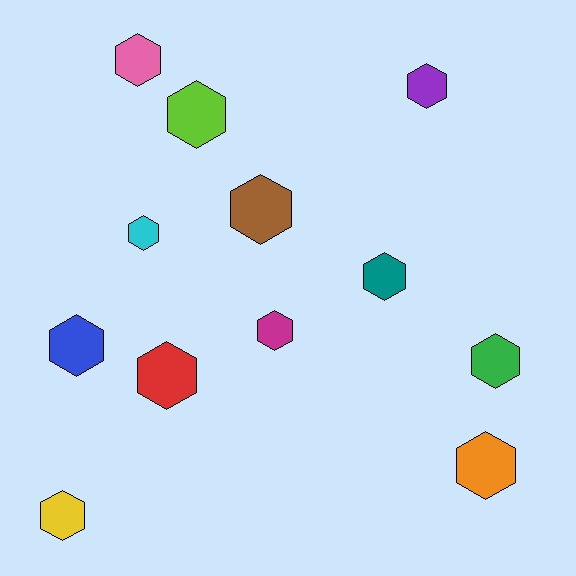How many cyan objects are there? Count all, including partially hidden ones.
There is 1 cyan object.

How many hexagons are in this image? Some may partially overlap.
There are 12 hexagons.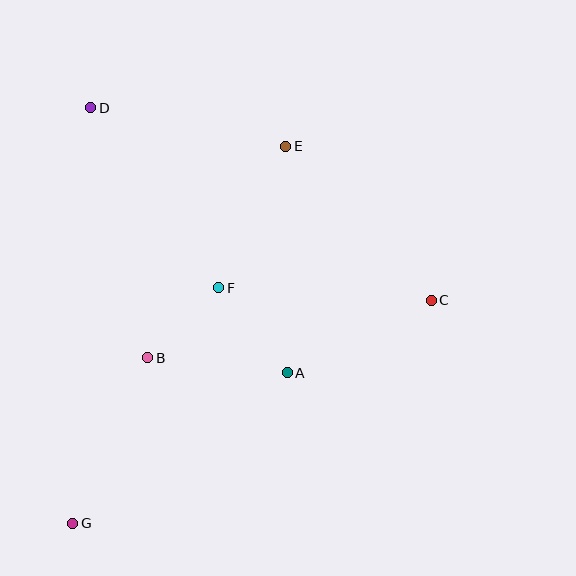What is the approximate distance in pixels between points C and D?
The distance between C and D is approximately 391 pixels.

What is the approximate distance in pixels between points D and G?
The distance between D and G is approximately 416 pixels.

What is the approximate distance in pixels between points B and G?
The distance between B and G is approximately 182 pixels.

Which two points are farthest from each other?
Points E and G are farthest from each other.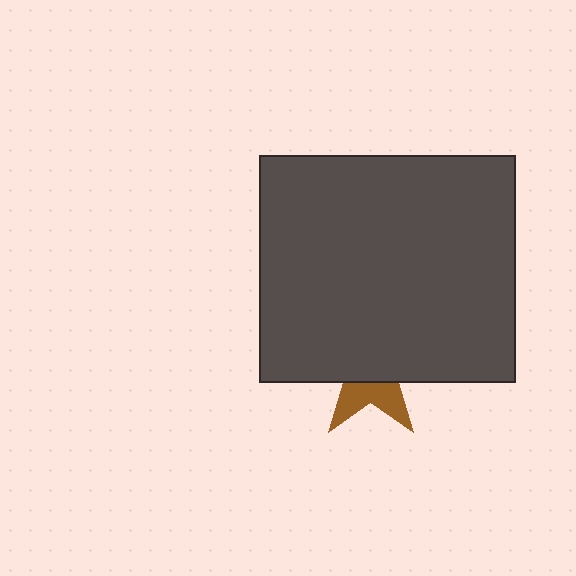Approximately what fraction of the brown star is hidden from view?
Roughly 65% of the brown star is hidden behind the dark gray rectangle.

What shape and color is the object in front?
The object in front is a dark gray rectangle.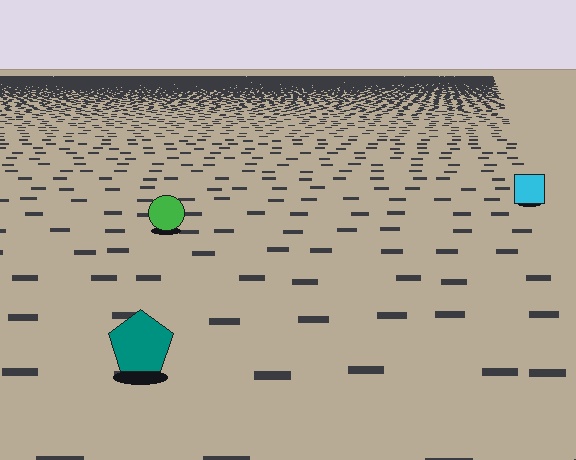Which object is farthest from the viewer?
The cyan square is farthest from the viewer. It appears smaller and the ground texture around it is denser.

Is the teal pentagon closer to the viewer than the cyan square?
Yes. The teal pentagon is closer — you can tell from the texture gradient: the ground texture is coarser near it.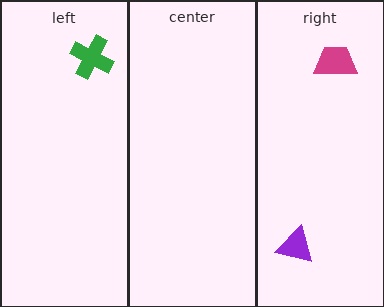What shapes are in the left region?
The green cross.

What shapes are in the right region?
The purple triangle, the magenta trapezoid.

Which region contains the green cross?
The left region.